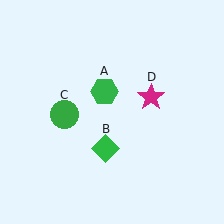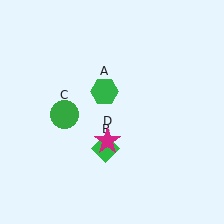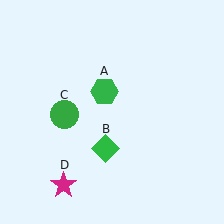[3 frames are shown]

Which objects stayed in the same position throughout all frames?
Green hexagon (object A) and green diamond (object B) and green circle (object C) remained stationary.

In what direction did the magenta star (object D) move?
The magenta star (object D) moved down and to the left.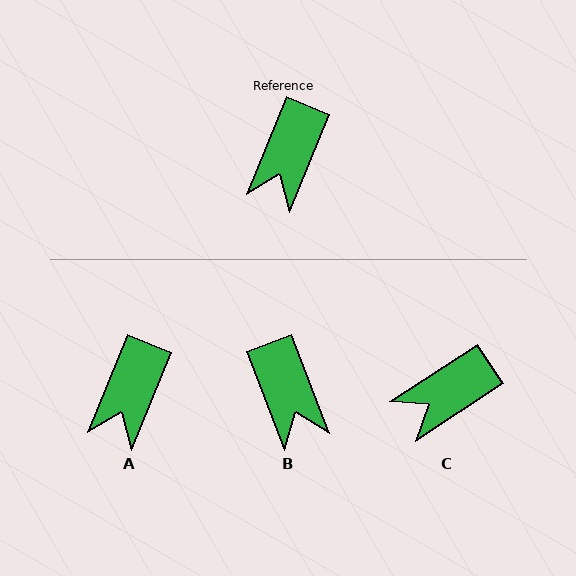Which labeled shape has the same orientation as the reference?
A.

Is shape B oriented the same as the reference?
No, it is off by about 43 degrees.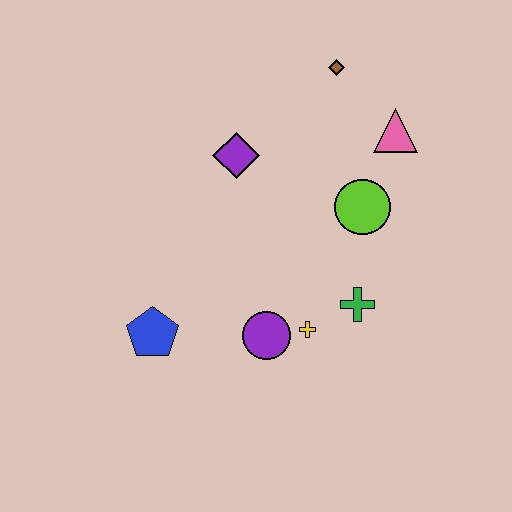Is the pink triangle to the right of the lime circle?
Yes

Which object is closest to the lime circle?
The pink triangle is closest to the lime circle.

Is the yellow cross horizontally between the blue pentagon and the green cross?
Yes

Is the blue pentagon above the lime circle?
No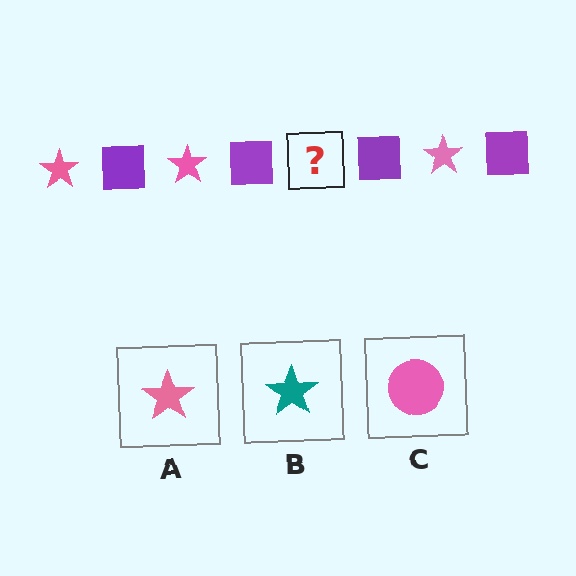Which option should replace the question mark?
Option A.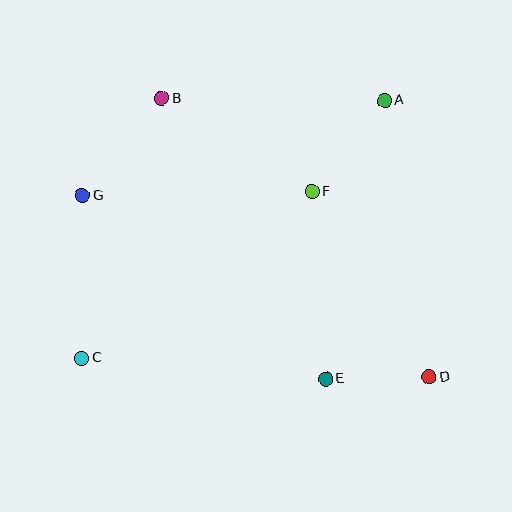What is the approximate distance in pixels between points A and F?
The distance between A and F is approximately 116 pixels.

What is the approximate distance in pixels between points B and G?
The distance between B and G is approximately 126 pixels.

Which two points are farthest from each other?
Points A and C are farthest from each other.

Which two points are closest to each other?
Points D and E are closest to each other.